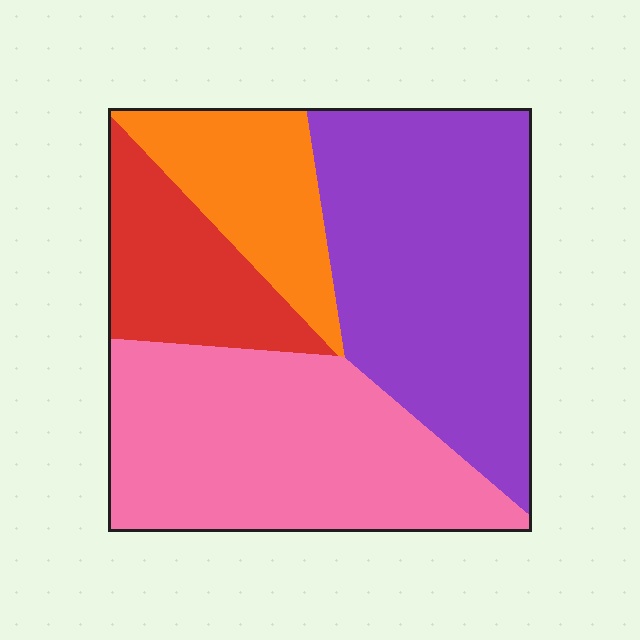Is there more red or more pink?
Pink.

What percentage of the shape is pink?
Pink takes up about one third (1/3) of the shape.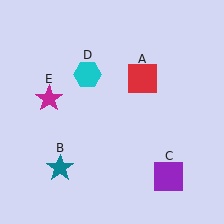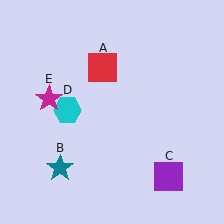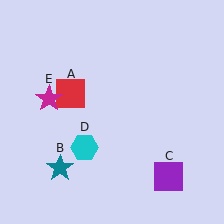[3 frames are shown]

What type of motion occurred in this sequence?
The red square (object A), cyan hexagon (object D) rotated counterclockwise around the center of the scene.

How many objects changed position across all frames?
2 objects changed position: red square (object A), cyan hexagon (object D).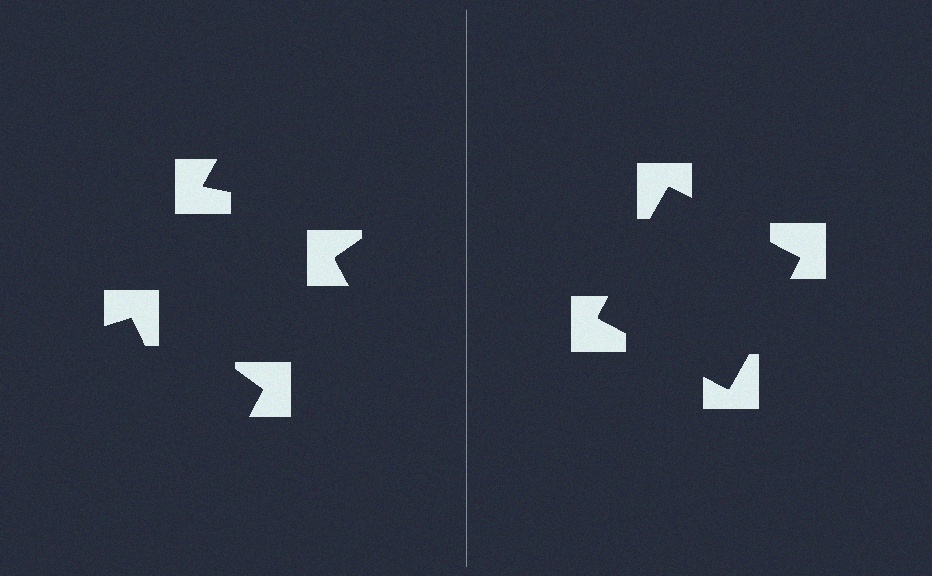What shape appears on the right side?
An illusory square.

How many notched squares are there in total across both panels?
8 — 4 on each side.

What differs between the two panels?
The notched squares are positioned identically on both sides; only the wedge orientations differ. On the right they align to a square; on the left they are misaligned.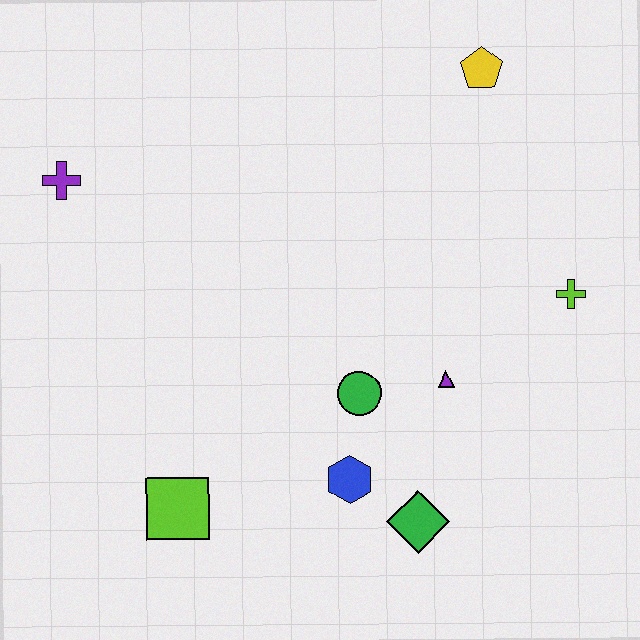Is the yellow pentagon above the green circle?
Yes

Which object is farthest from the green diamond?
The purple cross is farthest from the green diamond.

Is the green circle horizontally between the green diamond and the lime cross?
No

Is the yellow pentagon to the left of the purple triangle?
No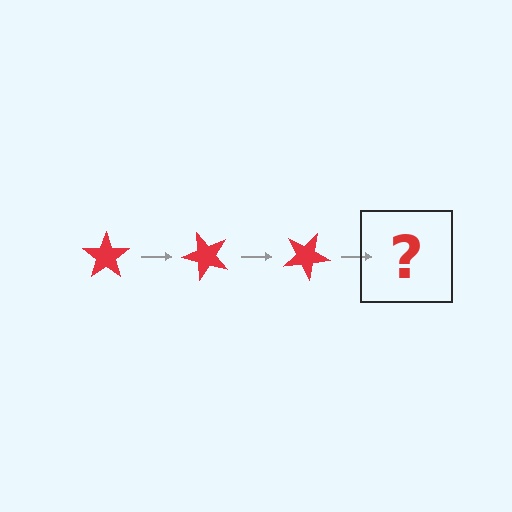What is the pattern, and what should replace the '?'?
The pattern is that the star rotates 50 degrees each step. The '?' should be a red star rotated 150 degrees.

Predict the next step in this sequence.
The next step is a red star rotated 150 degrees.